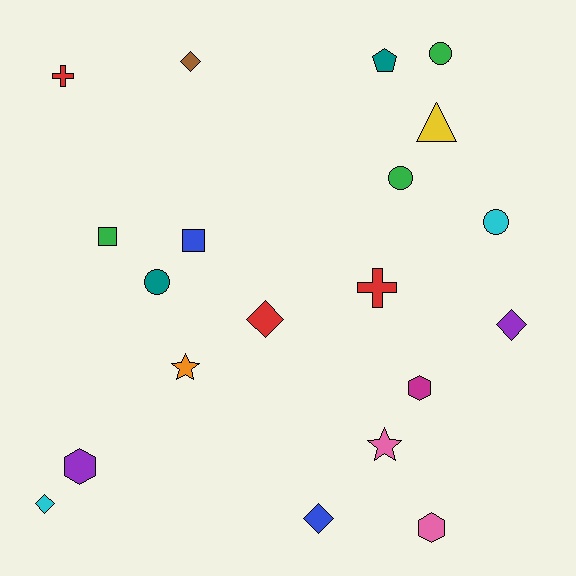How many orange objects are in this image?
There is 1 orange object.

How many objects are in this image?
There are 20 objects.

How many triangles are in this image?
There is 1 triangle.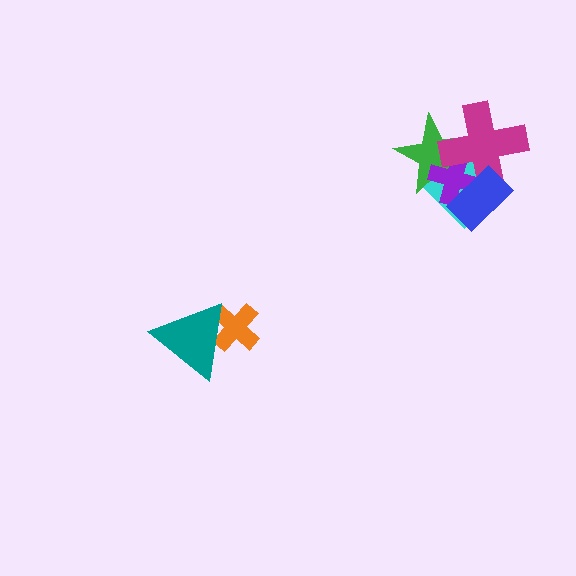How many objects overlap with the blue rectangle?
4 objects overlap with the blue rectangle.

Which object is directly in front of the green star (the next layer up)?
The purple cross is directly in front of the green star.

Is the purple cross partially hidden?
Yes, it is partially covered by another shape.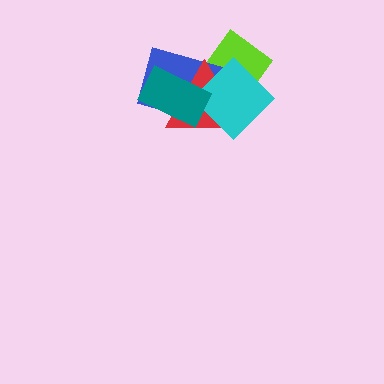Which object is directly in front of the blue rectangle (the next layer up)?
The red triangle is directly in front of the blue rectangle.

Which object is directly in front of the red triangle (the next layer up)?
The cyan diamond is directly in front of the red triangle.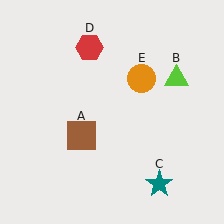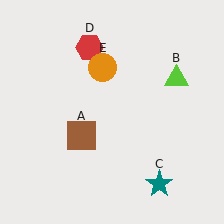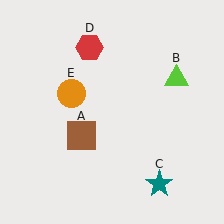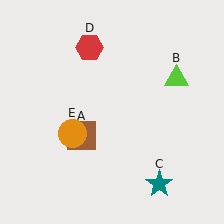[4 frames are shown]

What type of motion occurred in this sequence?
The orange circle (object E) rotated counterclockwise around the center of the scene.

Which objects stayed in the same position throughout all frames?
Brown square (object A) and lime triangle (object B) and teal star (object C) and red hexagon (object D) remained stationary.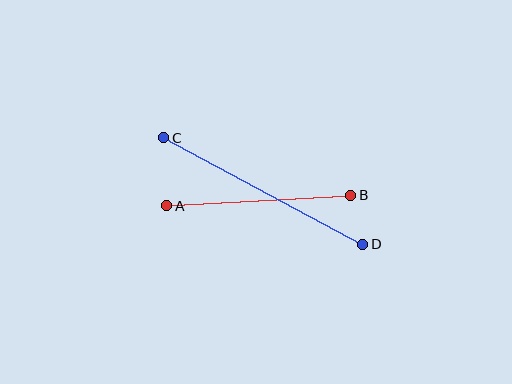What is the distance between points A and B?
The distance is approximately 184 pixels.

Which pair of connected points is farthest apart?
Points C and D are farthest apart.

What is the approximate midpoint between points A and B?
The midpoint is at approximately (259, 200) pixels.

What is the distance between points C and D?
The distance is approximately 226 pixels.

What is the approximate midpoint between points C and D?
The midpoint is at approximately (263, 191) pixels.